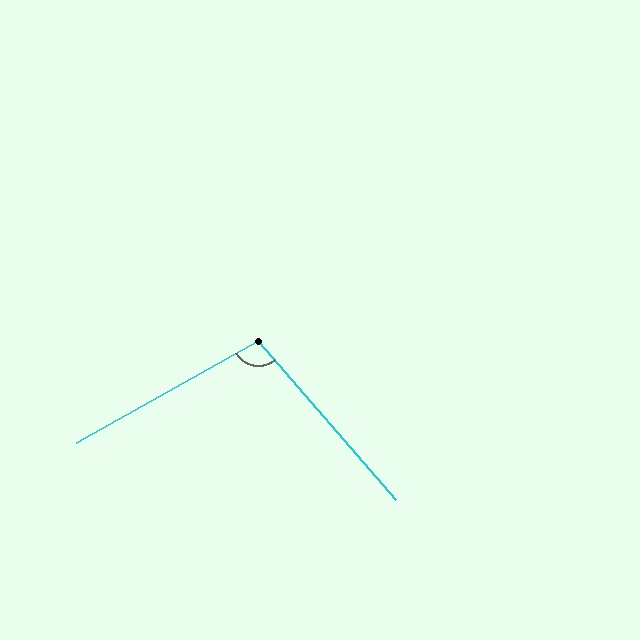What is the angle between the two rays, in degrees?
Approximately 101 degrees.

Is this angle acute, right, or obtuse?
It is obtuse.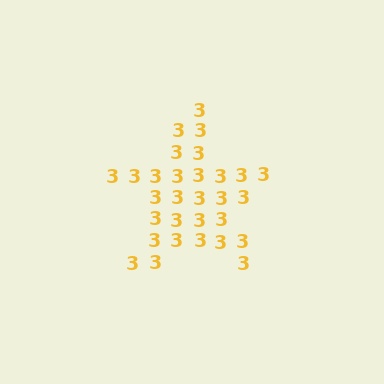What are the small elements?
The small elements are digit 3's.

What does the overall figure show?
The overall figure shows a star.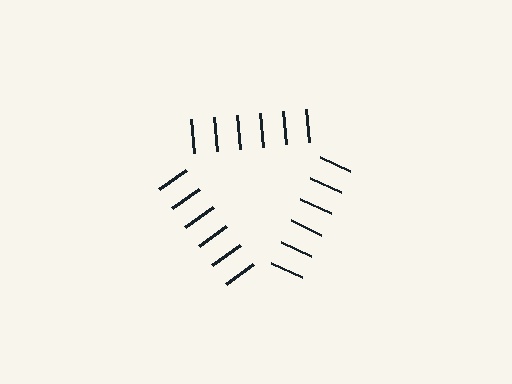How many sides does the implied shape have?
3 sides — the line-ends trace a triangle.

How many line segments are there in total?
18 — 6 along each of the 3 edges.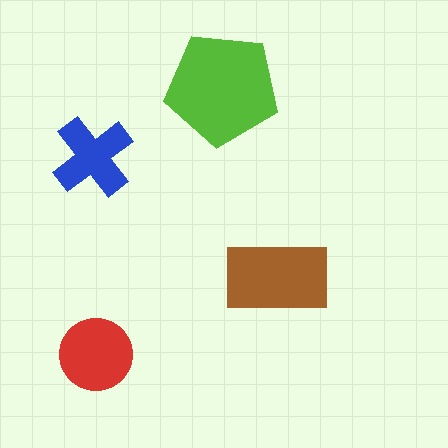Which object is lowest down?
The red circle is bottommost.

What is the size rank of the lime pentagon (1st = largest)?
1st.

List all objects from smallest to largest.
The blue cross, the red circle, the brown rectangle, the lime pentagon.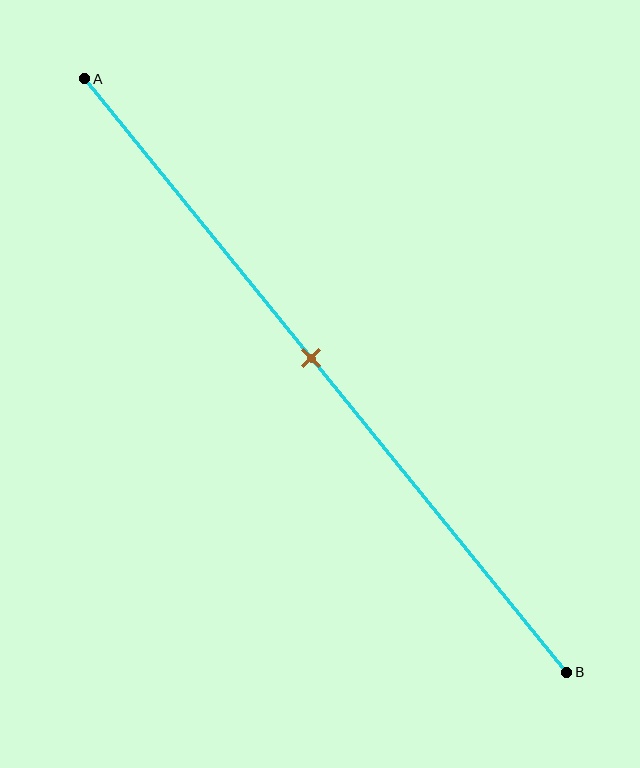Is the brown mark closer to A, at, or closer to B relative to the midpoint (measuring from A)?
The brown mark is approximately at the midpoint of segment AB.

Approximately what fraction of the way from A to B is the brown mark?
The brown mark is approximately 45% of the way from A to B.